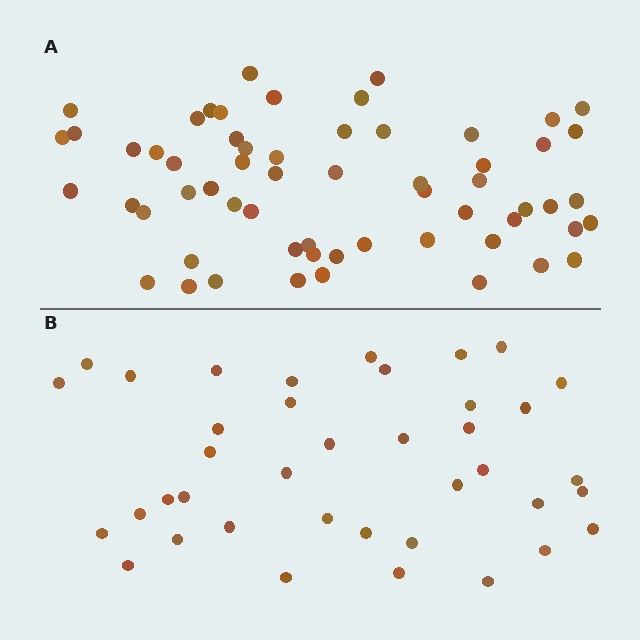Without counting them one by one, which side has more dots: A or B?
Region A (the top region) has more dots.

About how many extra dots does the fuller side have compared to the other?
Region A has approximately 20 more dots than region B.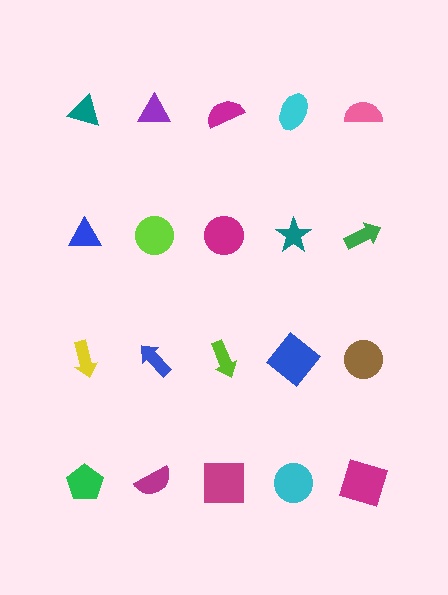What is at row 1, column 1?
A teal triangle.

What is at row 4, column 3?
A magenta square.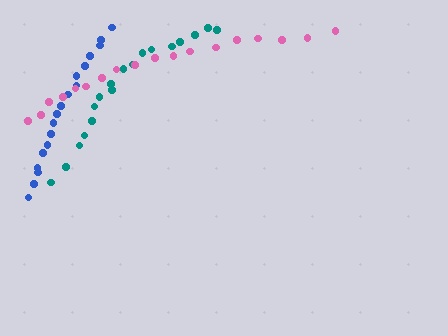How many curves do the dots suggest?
There are 3 distinct paths.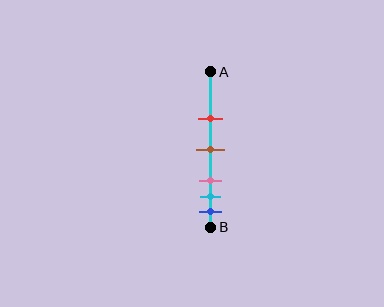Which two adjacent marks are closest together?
The cyan and blue marks are the closest adjacent pair.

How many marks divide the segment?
There are 5 marks dividing the segment.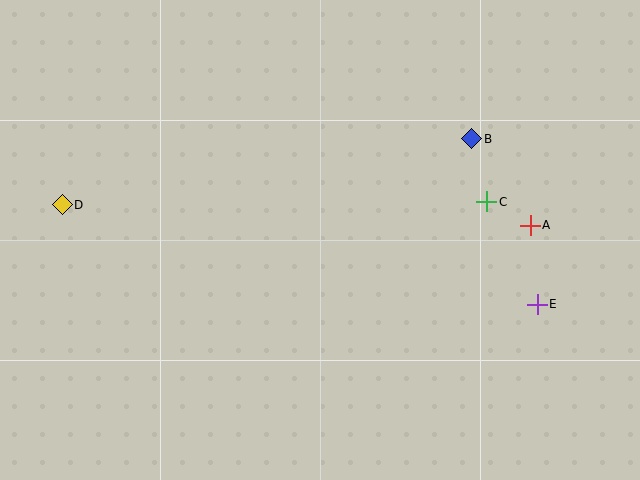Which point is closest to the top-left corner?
Point D is closest to the top-left corner.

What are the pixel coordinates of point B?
Point B is at (472, 139).